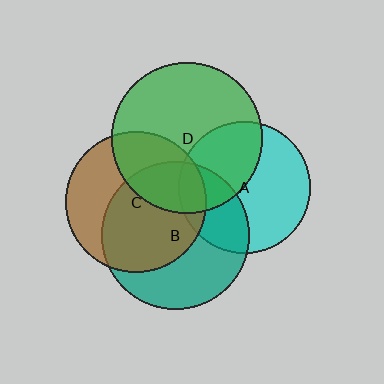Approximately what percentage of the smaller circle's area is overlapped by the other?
Approximately 60%.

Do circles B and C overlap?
Yes.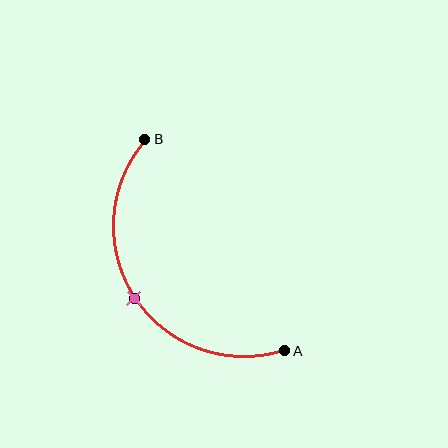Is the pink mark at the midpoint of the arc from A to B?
Yes. The pink mark lies on the arc at equal arc-length from both A and B — it is the arc midpoint.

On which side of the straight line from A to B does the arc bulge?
The arc bulges to the left of the straight line connecting A and B.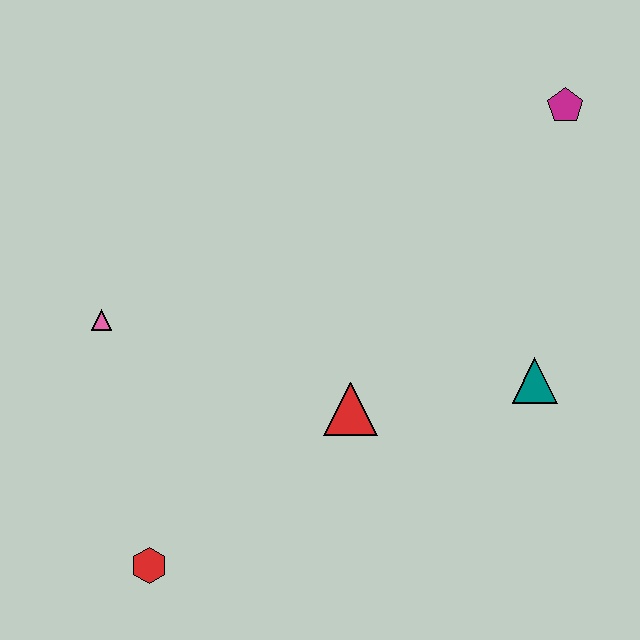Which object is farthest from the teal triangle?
The pink triangle is farthest from the teal triangle.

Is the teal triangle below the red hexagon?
No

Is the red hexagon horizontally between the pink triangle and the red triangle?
Yes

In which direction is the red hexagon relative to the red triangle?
The red hexagon is to the left of the red triangle.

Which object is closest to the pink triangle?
The red hexagon is closest to the pink triangle.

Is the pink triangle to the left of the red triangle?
Yes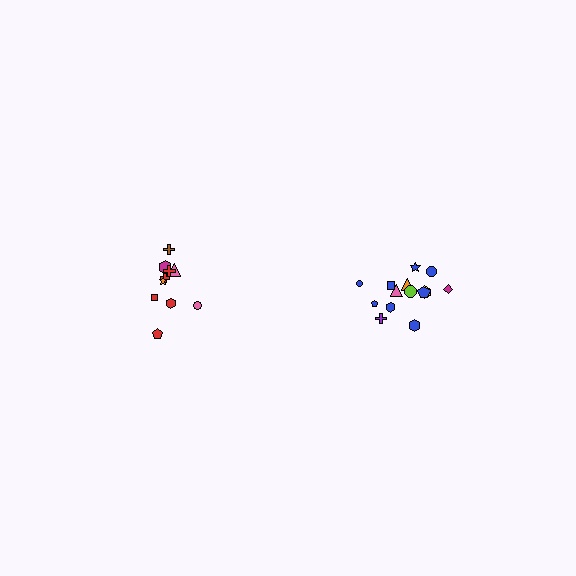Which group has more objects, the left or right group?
The right group.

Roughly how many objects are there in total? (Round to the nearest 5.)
Roughly 25 objects in total.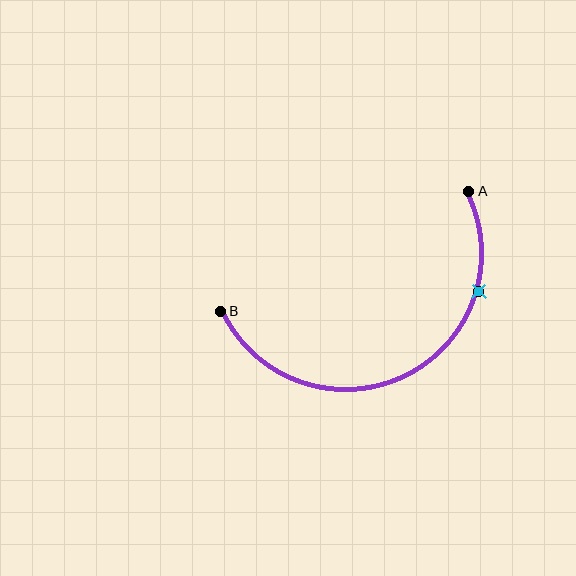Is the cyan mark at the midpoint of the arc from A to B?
No. The cyan mark lies on the arc but is closer to endpoint A. The arc midpoint would be at the point on the curve equidistant along the arc from both A and B.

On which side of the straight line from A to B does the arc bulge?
The arc bulges below the straight line connecting A and B.